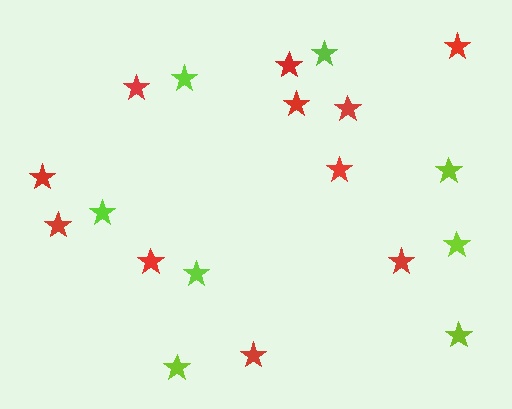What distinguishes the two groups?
There are 2 groups: one group of red stars (11) and one group of lime stars (8).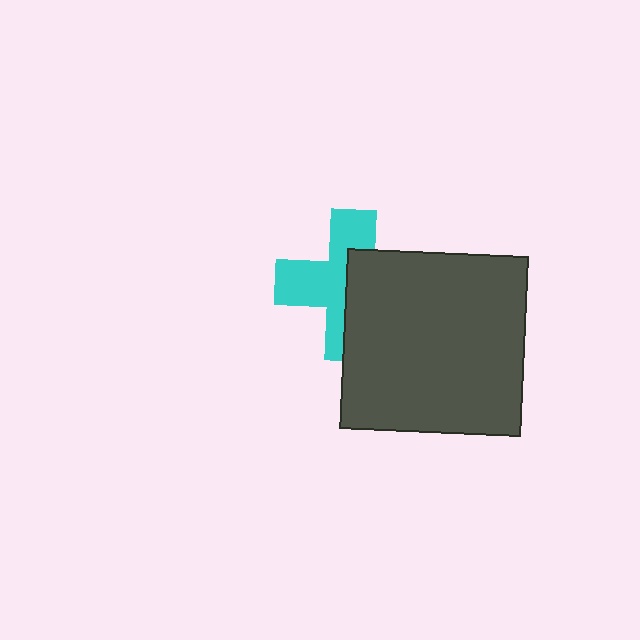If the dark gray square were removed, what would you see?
You would see the complete cyan cross.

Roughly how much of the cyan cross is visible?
About half of it is visible (roughly 53%).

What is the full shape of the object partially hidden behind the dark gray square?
The partially hidden object is a cyan cross.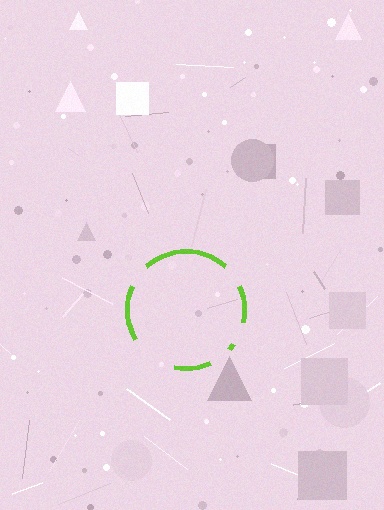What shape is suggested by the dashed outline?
The dashed outline suggests a circle.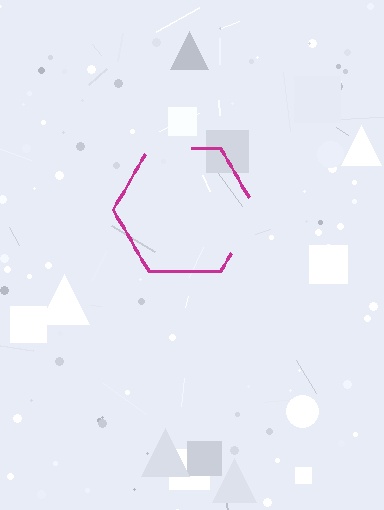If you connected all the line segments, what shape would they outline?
They would outline a hexagon.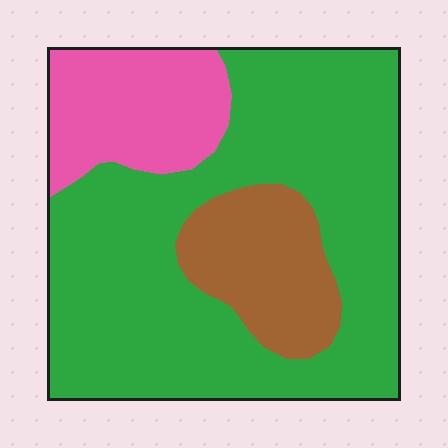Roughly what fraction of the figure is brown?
Brown covers about 15% of the figure.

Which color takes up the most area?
Green, at roughly 65%.